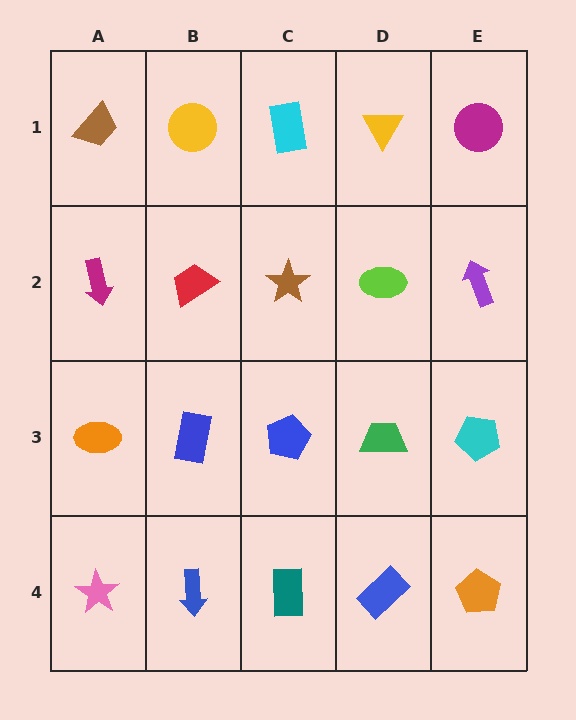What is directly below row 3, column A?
A pink star.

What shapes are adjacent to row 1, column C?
A brown star (row 2, column C), a yellow circle (row 1, column B), a yellow triangle (row 1, column D).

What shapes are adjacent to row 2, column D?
A yellow triangle (row 1, column D), a green trapezoid (row 3, column D), a brown star (row 2, column C), a purple arrow (row 2, column E).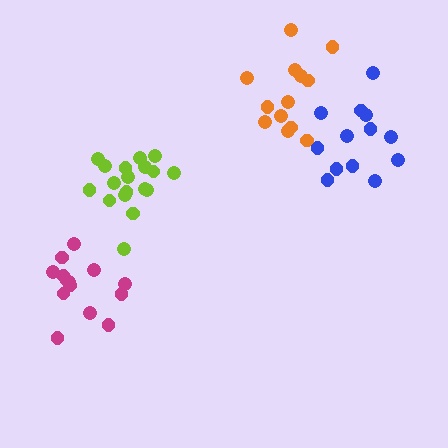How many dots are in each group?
Group 1: 13 dots, Group 2: 18 dots, Group 3: 14 dots, Group 4: 13 dots (58 total).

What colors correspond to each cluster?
The clusters are colored: orange, lime, magenta, blue.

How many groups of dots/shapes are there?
There are 4 groups.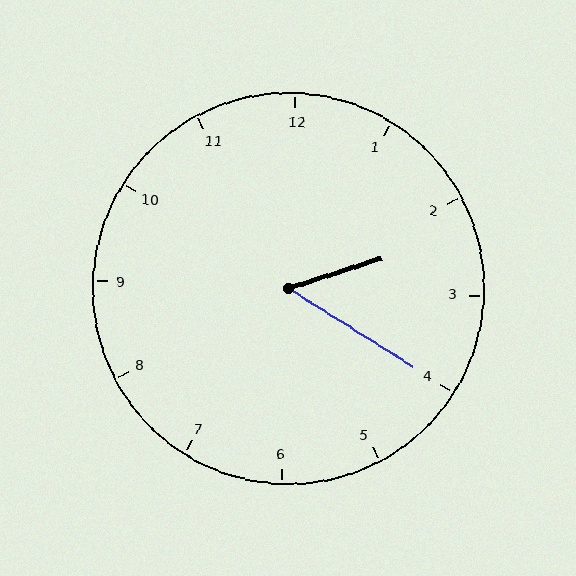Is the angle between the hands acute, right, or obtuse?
It is acute.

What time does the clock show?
2:20.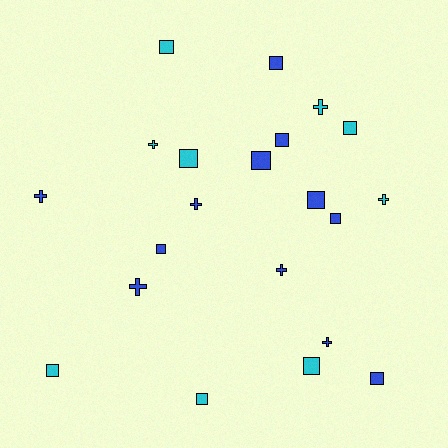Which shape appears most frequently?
Square, with 13 objects.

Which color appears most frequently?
Blue, with 12 objects.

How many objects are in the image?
There are 21 objects.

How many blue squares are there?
There are 7 blue squares.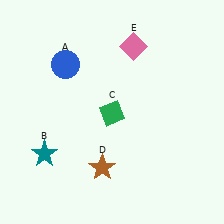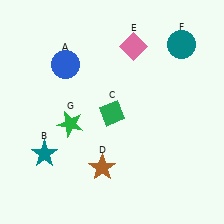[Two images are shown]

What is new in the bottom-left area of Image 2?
A green star (G) was added in the bottom-left area of Image 2.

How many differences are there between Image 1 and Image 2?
There are 2 differences between the two images.